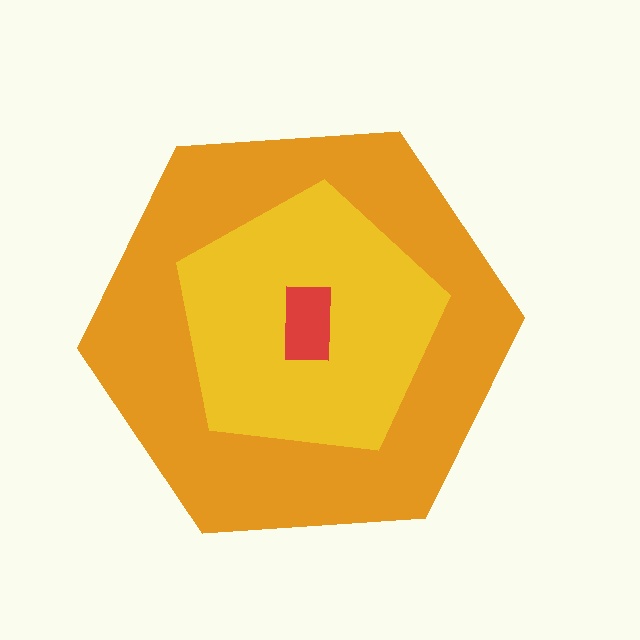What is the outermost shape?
The orange hexagon.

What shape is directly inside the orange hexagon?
The yellow pentagon.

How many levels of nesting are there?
3.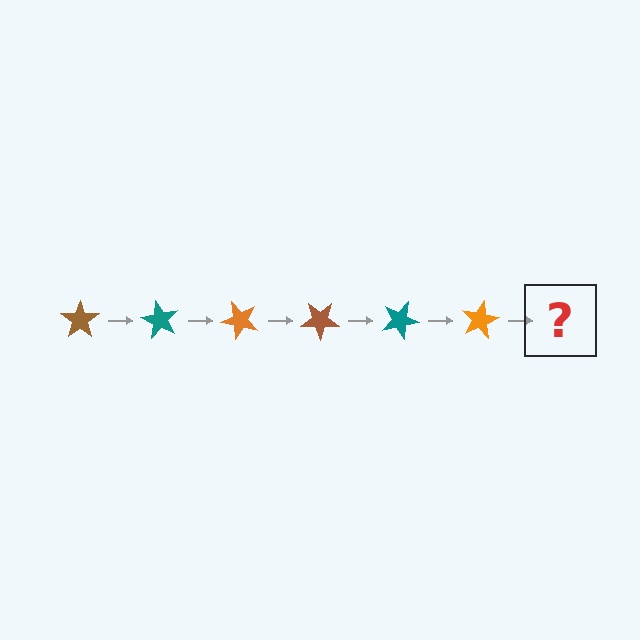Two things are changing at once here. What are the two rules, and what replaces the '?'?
The two rules are that it rotates 60 degrees each step and the color cycles through brown, teal, and orange. The '?' should be a brown star, rotated 360 degrees from the start.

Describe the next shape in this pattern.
It should be a brown star, rotated 360 degrees from the start.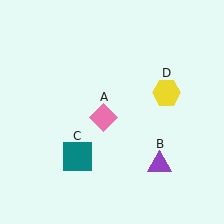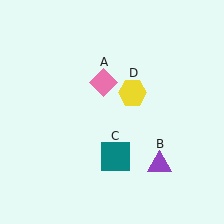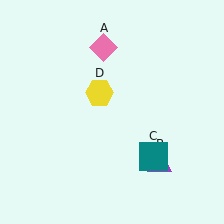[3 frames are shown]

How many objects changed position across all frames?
3 objects changed position: pink diamond (object A), teal square (object C), yellow hexagon (object D).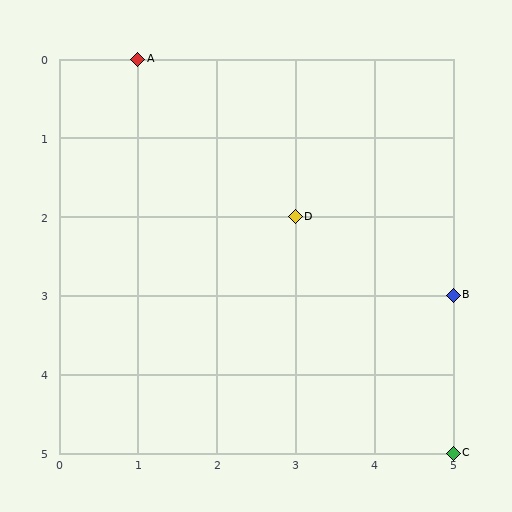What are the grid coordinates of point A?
Point A is at grid coordinates (1, 0).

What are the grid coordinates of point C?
Point C is at grid coordinates (5, 5).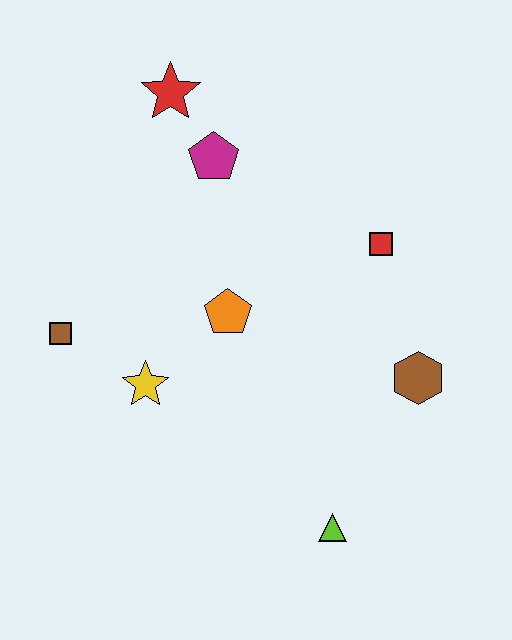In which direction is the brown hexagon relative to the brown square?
The brown hexagon is to the right of the brown square.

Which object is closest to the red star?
The magenta pentagon is closest to the red star.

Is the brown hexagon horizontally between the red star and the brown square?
No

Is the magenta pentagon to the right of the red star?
Yes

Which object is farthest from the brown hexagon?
The red star is farthest from the brown hexagon.